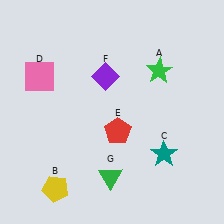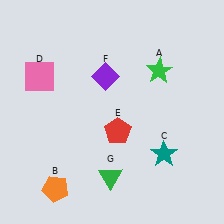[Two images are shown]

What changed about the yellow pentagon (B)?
In Image 1, B is yellow. In Image 2, it changed to orange.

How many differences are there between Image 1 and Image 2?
There is 1 difference between the two images.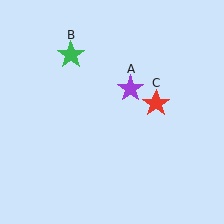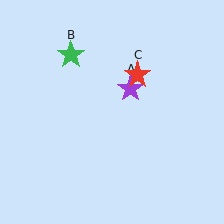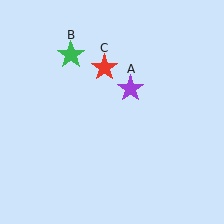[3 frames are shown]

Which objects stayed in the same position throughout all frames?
Purple star (object A) and green star (object B) remained stationary.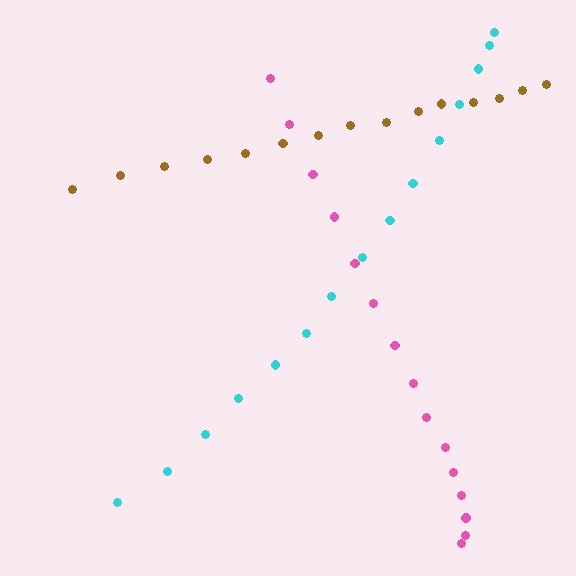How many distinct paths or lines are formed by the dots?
There are 3 distinct paths.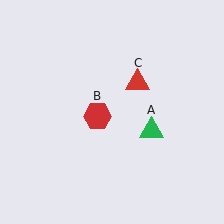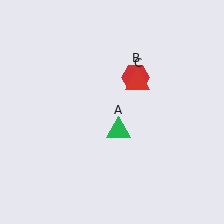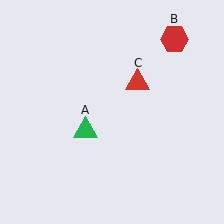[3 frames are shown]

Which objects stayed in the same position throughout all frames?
Red triangle (object C) remained stationary.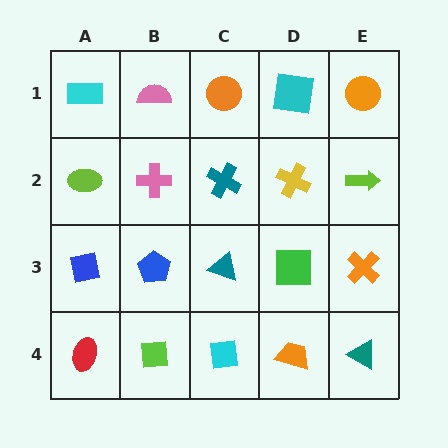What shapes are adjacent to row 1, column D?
A yellow cross (row 2, column D), an orange circle (row 1, column C), an orange circle (row 1, column E).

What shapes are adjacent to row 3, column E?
A lime arrow (row 2, column E), a teal triangle (row 4, column E), a green square (row 3, column D).